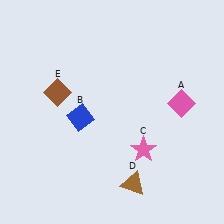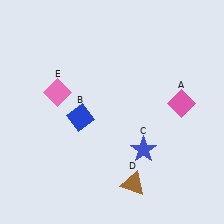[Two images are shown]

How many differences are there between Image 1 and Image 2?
There are 2 differences between the two images.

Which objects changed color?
C changed from pink to blue. E changed from brown to pink.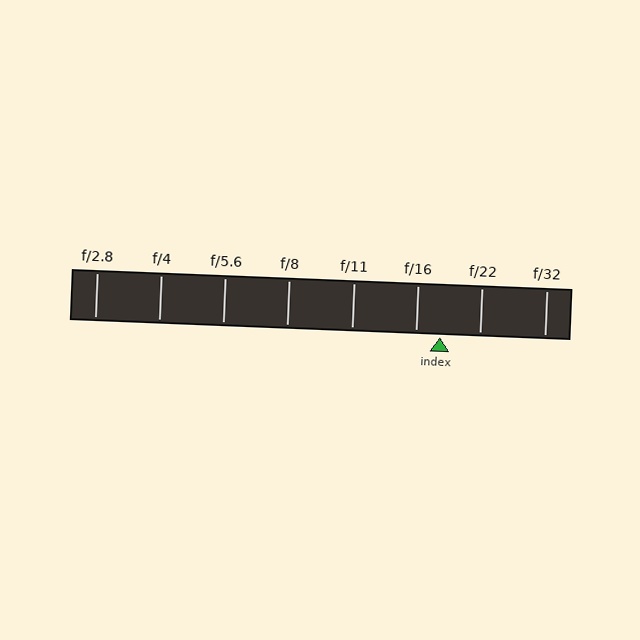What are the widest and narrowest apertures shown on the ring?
The widest aperture shown is f/2.8 and the narrowest is f/32.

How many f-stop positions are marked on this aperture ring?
There are 8 f-stop positions marked.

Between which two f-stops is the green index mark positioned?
The index mark is between f/16 and f/22.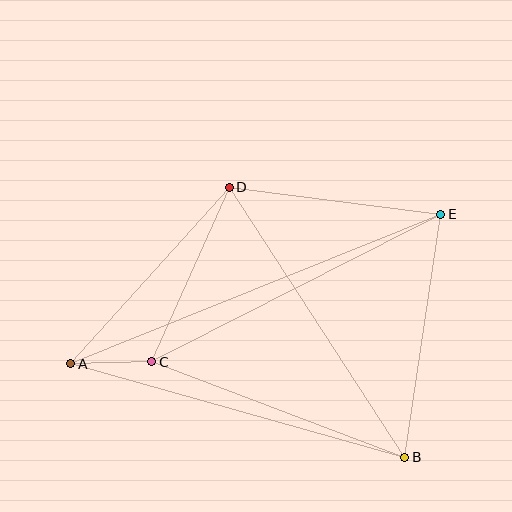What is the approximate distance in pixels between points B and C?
The distance between B and C is approximately 270 pixels.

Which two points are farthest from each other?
Points A and E are farthest from each other.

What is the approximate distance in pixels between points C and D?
The distance between C and D is approximately 191 pixels.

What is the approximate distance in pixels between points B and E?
The distance between B and E is approximately 246 pixels.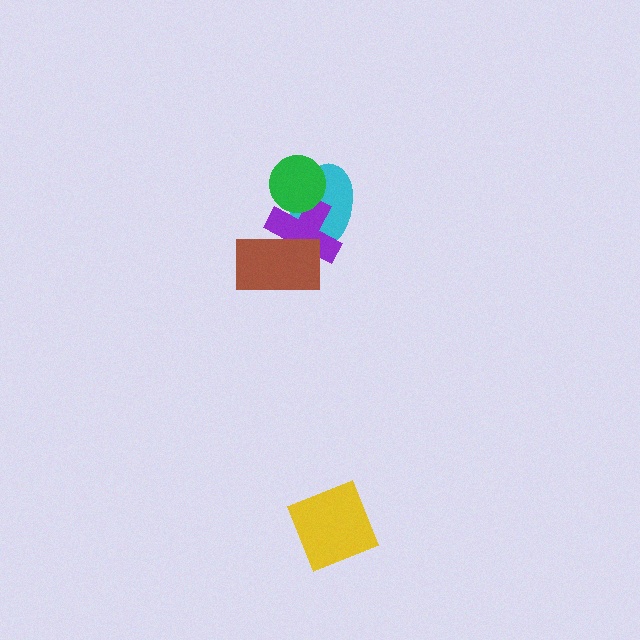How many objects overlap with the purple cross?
3 objects overlap with the purple cross.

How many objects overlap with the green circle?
2 objects overlap with the green circle.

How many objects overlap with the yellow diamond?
0 objects overlap with the yellow diamond.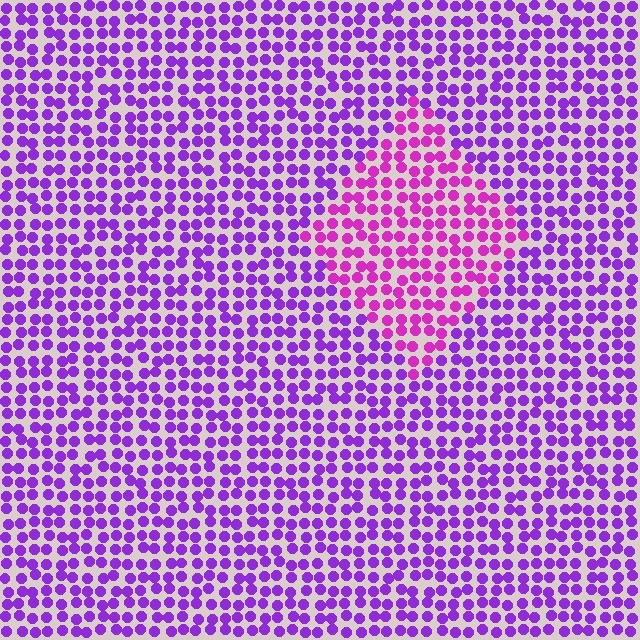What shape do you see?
I see a diamond.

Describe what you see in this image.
The image is filled with small purple elements in a uniform arrangement. A diamond-shaped region is visible where the elements are tinted to a slightly different hue, forming a subtle color boundary.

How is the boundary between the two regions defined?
The boundary is defined purely by a slight shift in hue (about 31 degrees). Spacing, size, and orientation are identical on both sides.